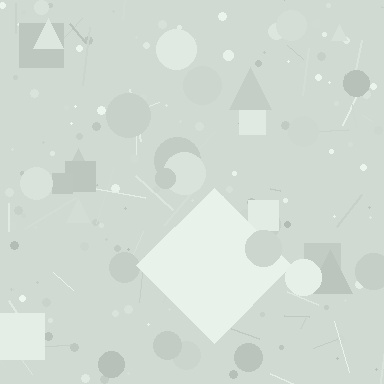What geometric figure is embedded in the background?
A diamond is embedded in the background.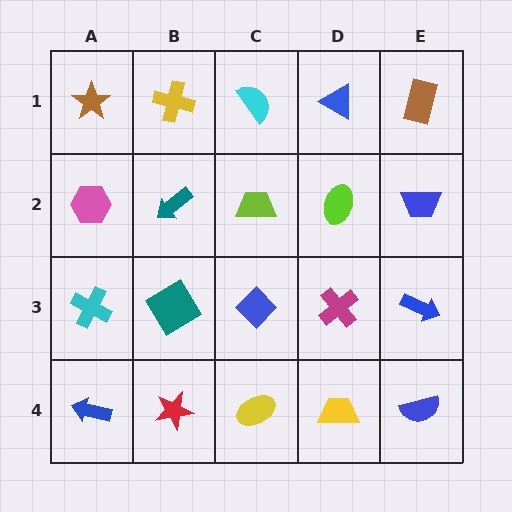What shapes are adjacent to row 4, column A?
A cyan cross (row 3, column A), a red star (row 4, column B).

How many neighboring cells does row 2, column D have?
4.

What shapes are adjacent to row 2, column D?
A blue triangle (row 1, column D), a magenta cross (row 3, column D), a lime trapezoid (row 2, column C), a blue trapezoid (row 2, column E).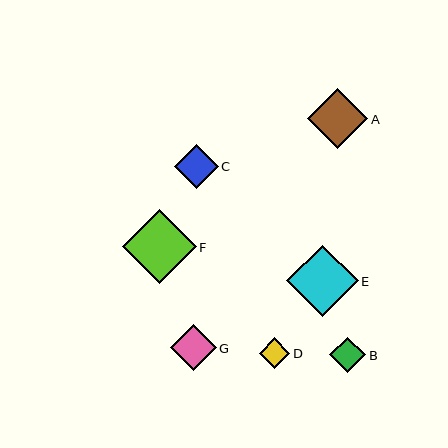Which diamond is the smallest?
Diamond D is the smallest with a size of approximately 30 pixels.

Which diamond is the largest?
Diamond F is the largest with a size of approximately 74 pixels.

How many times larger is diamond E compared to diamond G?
Diamond E is approximately 1.6 times the size of diamond G.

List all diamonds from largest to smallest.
From largest to smallest: F, E, A, G, C, B, D.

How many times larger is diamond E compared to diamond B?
Diamond E is approximately 2.0 times the size of diamond B.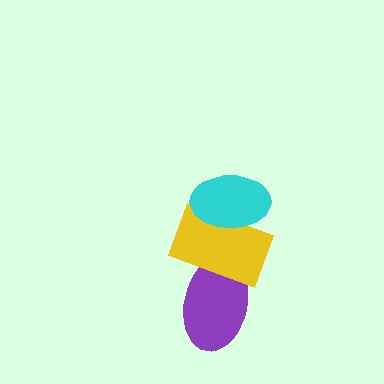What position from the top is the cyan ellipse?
The cyan ellipse is 1st from the top.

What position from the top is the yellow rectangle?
The yellow rectangle is 2nd from the top.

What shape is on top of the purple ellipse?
The yellow rectangle is on top of the purple ellipse.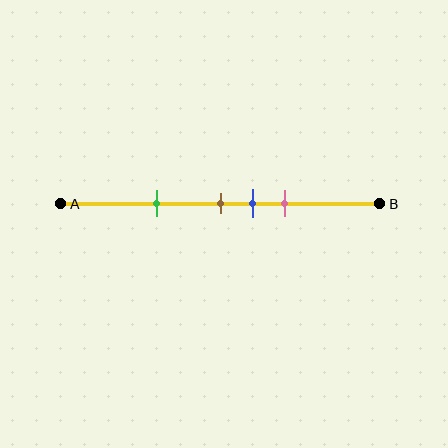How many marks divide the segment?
There are 4 marks dividing the segment.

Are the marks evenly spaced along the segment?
No, the marks are not evenly spaced.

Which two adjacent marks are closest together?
The brown and blue marks are the closest adjacent pair.